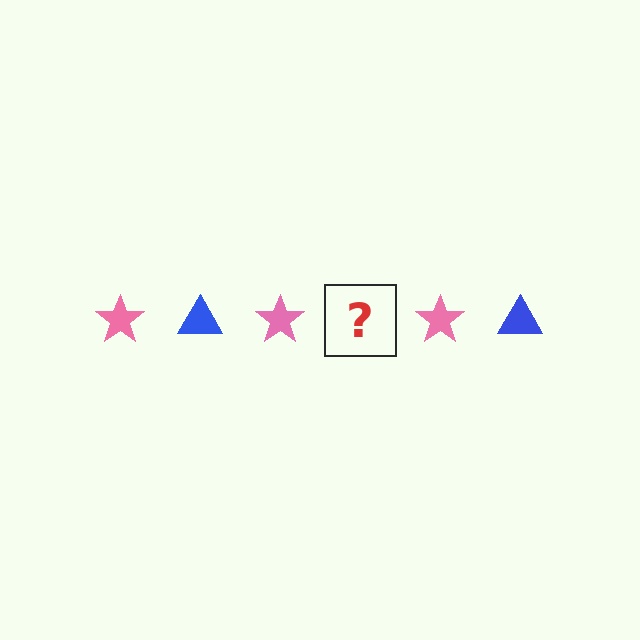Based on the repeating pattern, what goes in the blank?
The blank should be a blue triangle.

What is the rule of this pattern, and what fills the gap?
The rule is that the pattern alternates between pink star and blue triangle. The gap should be filled with a blue triangle.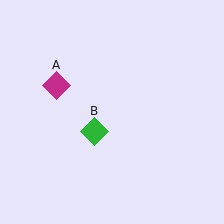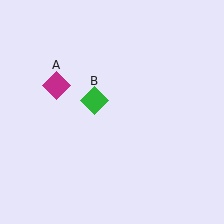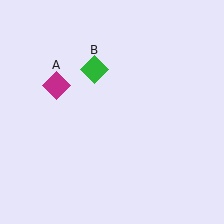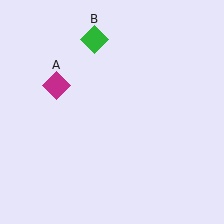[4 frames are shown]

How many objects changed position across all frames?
1 object changed position: green diamond (object B).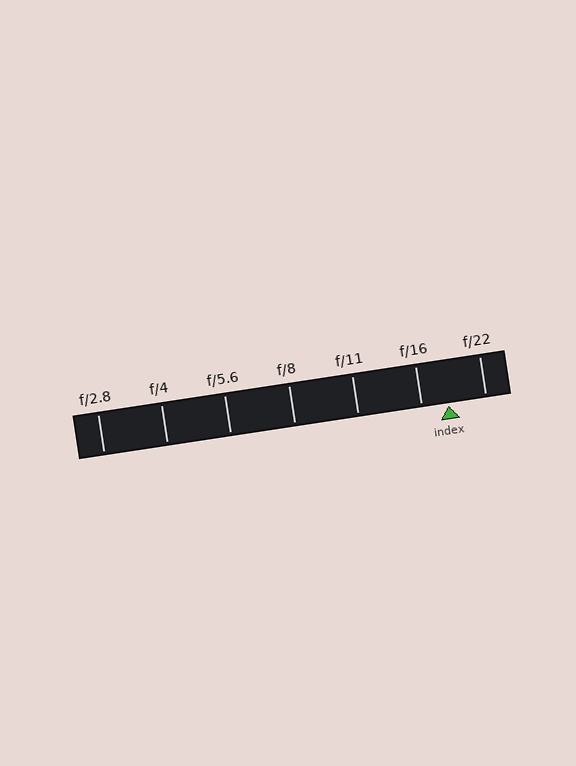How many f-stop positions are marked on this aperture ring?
There are 7 f-stop positions marked.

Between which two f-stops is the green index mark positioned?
The index mark is between f/16 and f/22.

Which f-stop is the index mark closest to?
The index mark is closest to f/16.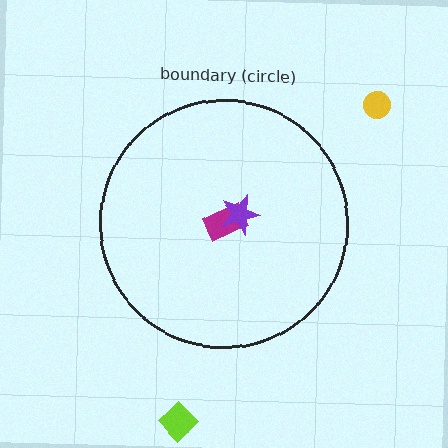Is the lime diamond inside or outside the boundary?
Outside.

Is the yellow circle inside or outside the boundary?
Outside.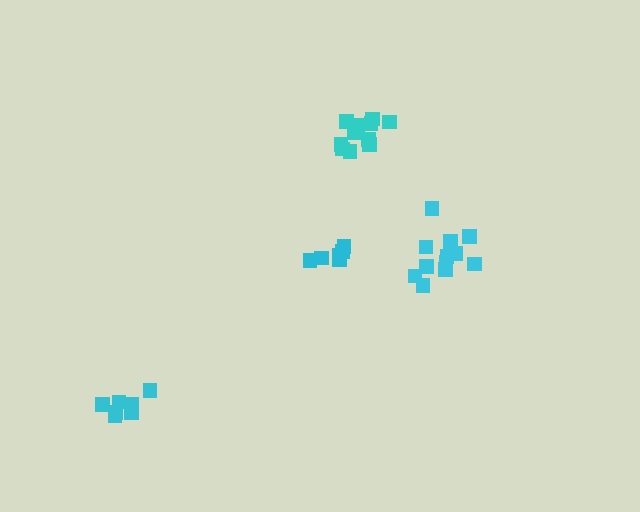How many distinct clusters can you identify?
There are 4 distinct clusters.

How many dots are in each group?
Group 1: 11 dots, Group 2: 7 dots, Group 3: 7 dots, Group 4: 12 dots (37 total).